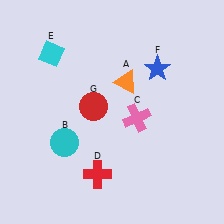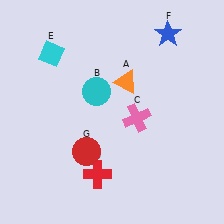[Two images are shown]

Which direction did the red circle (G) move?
The red circle (G) moved down.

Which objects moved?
The objects that moved are: the cyan circle (B), the blue star (F), the red circle (G).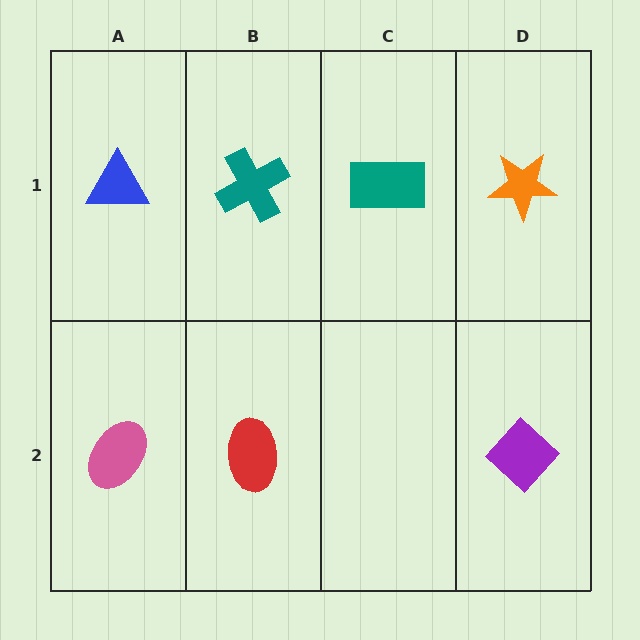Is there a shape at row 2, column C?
No, that cell is empty.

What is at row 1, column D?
An orange star.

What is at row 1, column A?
A blue triangle.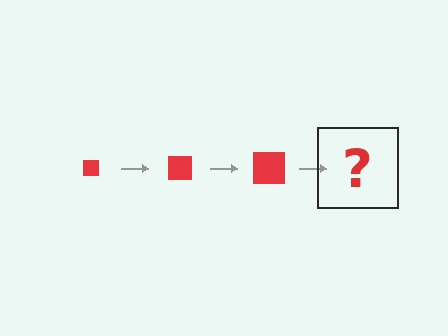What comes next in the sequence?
The next element should be a red square, larger than the previous one.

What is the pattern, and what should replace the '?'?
The pattern is that the square gets progressively larger each step. The '?' should be a red square, larger than the previous one.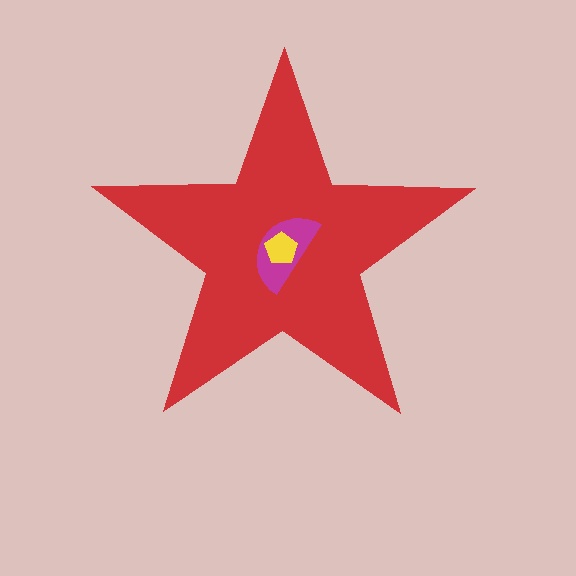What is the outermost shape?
The red star.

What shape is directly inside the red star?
The magenta semicircle.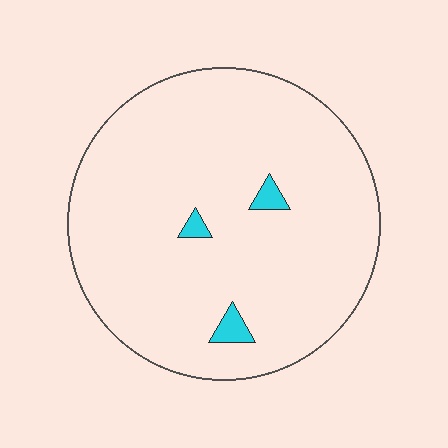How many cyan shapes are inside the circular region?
3.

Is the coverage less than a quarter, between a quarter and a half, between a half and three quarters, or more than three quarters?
Less than a quarter.